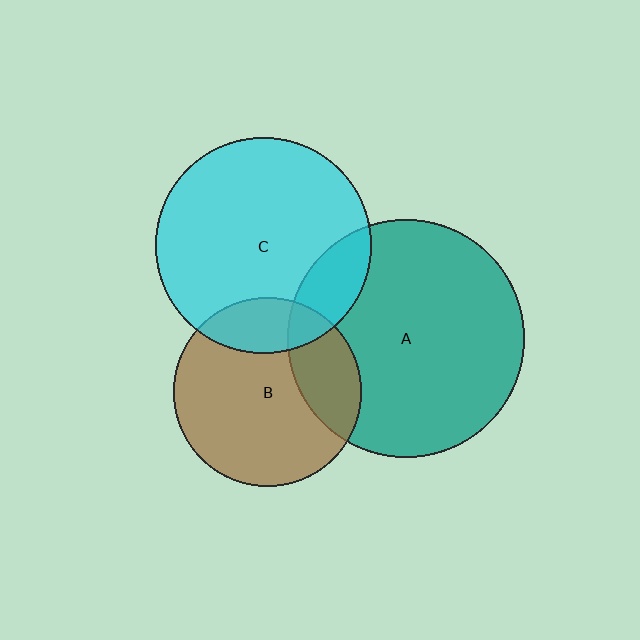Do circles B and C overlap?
Yes.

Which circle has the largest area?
Circle A (teal).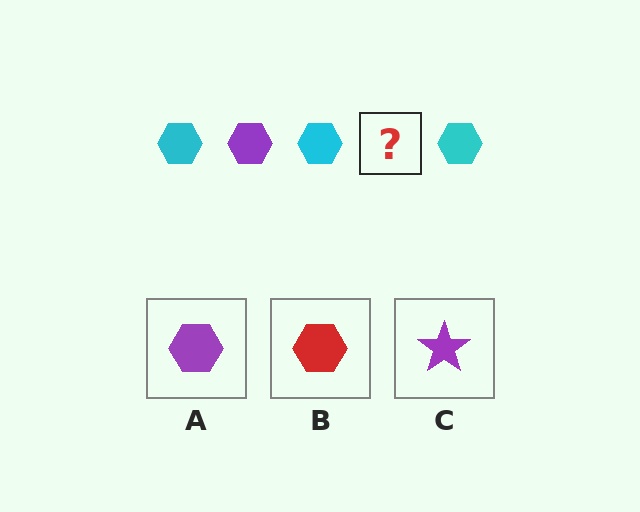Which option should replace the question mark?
Option A.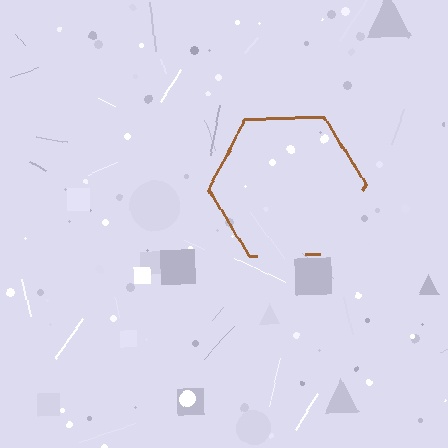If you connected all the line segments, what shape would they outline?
They would outline a hexagon.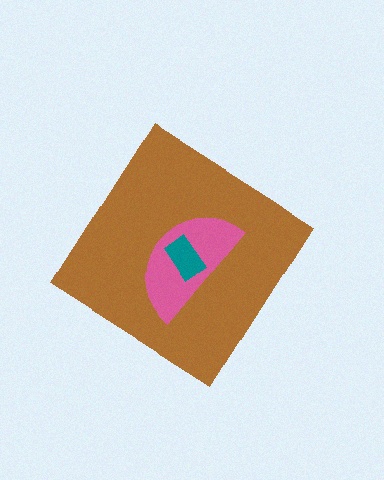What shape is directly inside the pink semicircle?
The teal rectangle.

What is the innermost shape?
The teal rectangle.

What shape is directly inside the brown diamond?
The pink semicircle.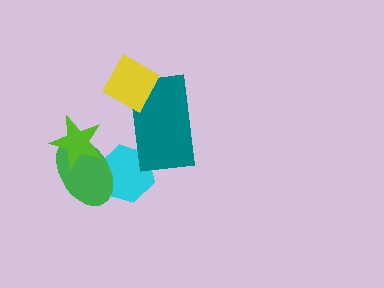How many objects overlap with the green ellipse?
2 objects overlap with the green ellipse.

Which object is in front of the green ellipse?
The lime star is in front of the green ellipse.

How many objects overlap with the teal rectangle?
2 objects overlap with the teal rectangle.